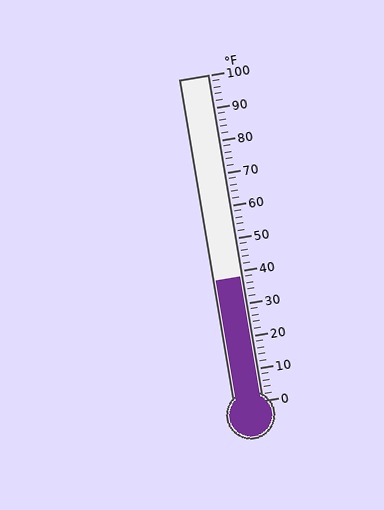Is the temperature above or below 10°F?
The temperature is above 10°F.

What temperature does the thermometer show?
The thermometer shows approximately 38°F.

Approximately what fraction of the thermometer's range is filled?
The thermometer is filled to approximately 40% of its range.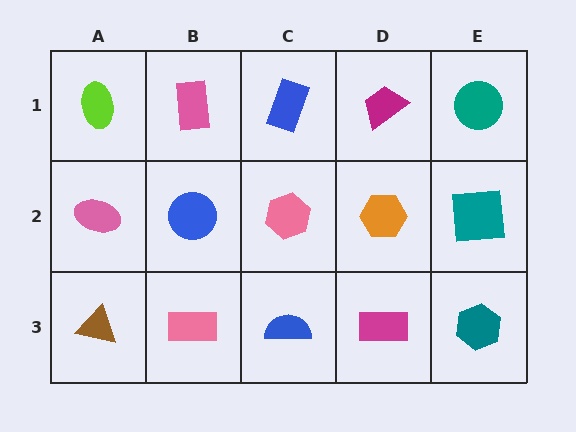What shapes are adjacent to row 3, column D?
An orange hexagon (row 2, column D), a blue semicircle (row 3, column C), a teal hexagon (row 3, column E).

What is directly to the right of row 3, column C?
A magenta rectangle.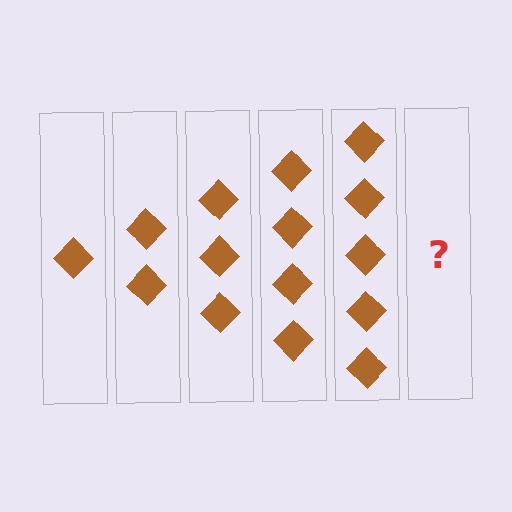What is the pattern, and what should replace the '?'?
The pattern is that each step adds one more diamond. The '?' should be 6 diamonds.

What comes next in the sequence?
The next element should be 6 diamonds.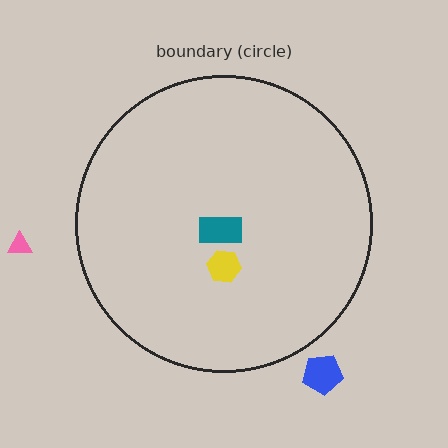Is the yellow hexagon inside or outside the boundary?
Inside.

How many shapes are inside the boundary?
2 inside, 2 outside.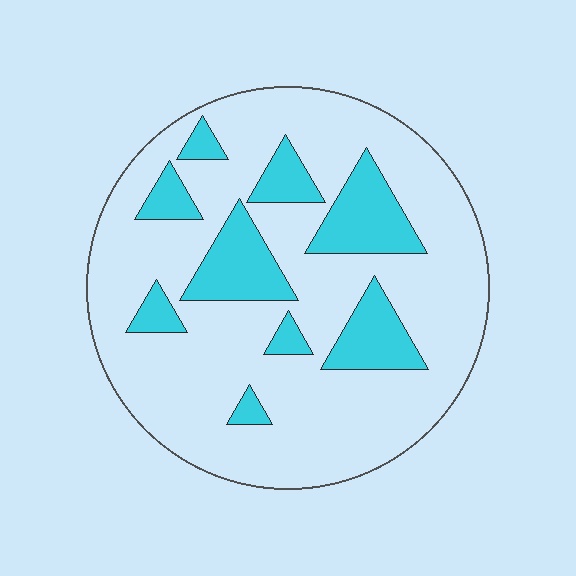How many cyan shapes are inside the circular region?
9.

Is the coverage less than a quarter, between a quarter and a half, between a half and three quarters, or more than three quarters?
Less than a quarter.